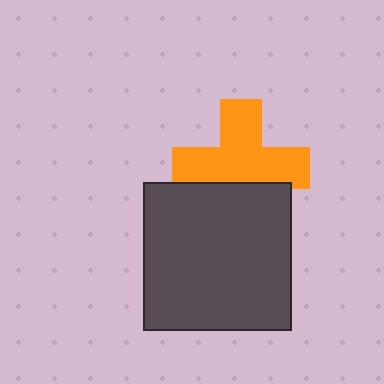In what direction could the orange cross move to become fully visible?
The orange cross could move up. That would shift it out from behind the dark gray square entirely.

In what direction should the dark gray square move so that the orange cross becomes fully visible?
The dark gray square should move down. That is the shortest direction to clear the overlap and leave the orange cross fully visible.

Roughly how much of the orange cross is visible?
Most of it is visible (roughly 70%).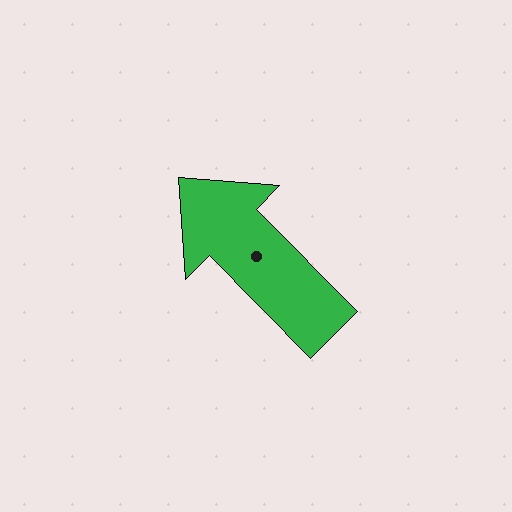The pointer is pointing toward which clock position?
Roughly 11 o'clock.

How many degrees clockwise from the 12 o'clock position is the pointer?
Approximately 315 degrees.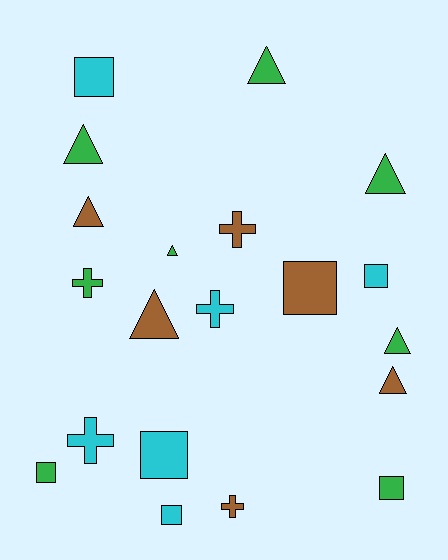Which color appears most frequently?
Green, with 8 objects.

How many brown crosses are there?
There are 2 brown crosses.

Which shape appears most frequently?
Triangle, with 8 objects.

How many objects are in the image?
There are 20 objects.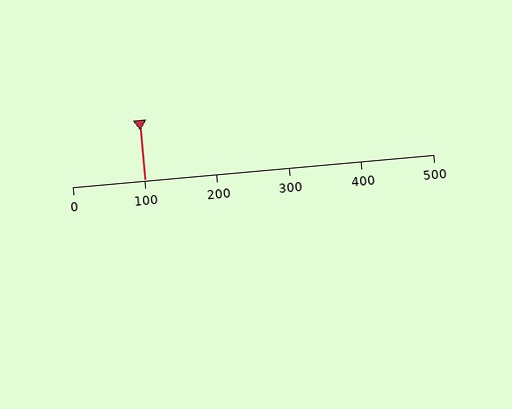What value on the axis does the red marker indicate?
The marker indicates approximately 100.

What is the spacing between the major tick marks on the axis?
The major ticks are spaced 100 apart.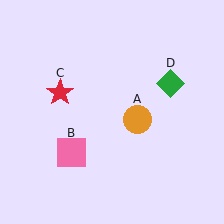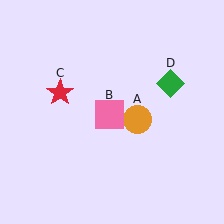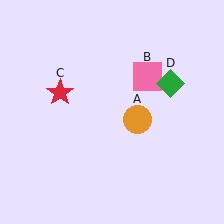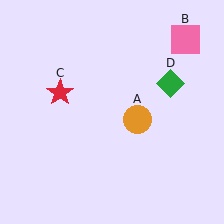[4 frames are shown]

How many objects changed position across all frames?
1 object changed position: pink square (object B).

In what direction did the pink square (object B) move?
The pink square (object B) moved up and to the right.